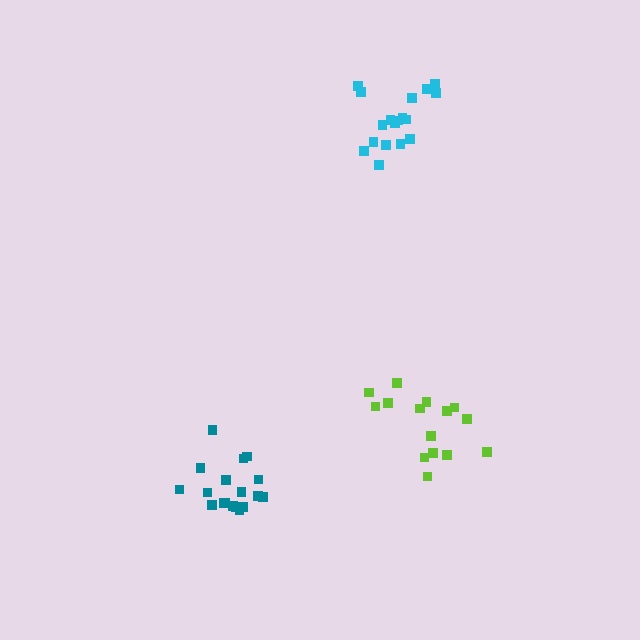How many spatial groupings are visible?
There are 3 spatial groupings.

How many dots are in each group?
Group 1: 18 dots, Group 2: 15 dots, Group 3: 18 dots (51 total).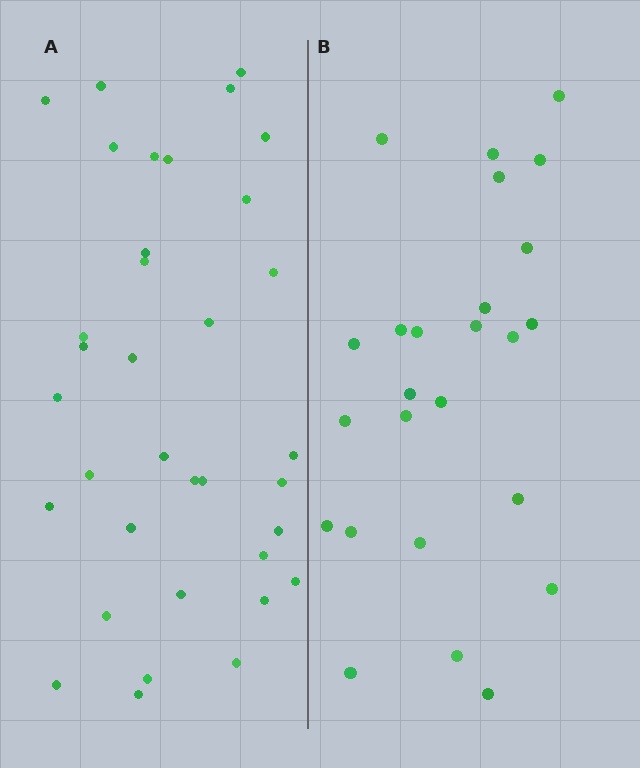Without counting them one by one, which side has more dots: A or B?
Region A (the left region) has more dots.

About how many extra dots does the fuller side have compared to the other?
Region A has roughly 10 or so more dots than region B.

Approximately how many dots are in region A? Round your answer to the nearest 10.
About 40 dots. (The exact count is 35, which rounds to 40.)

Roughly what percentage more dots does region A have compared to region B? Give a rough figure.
About 40% more.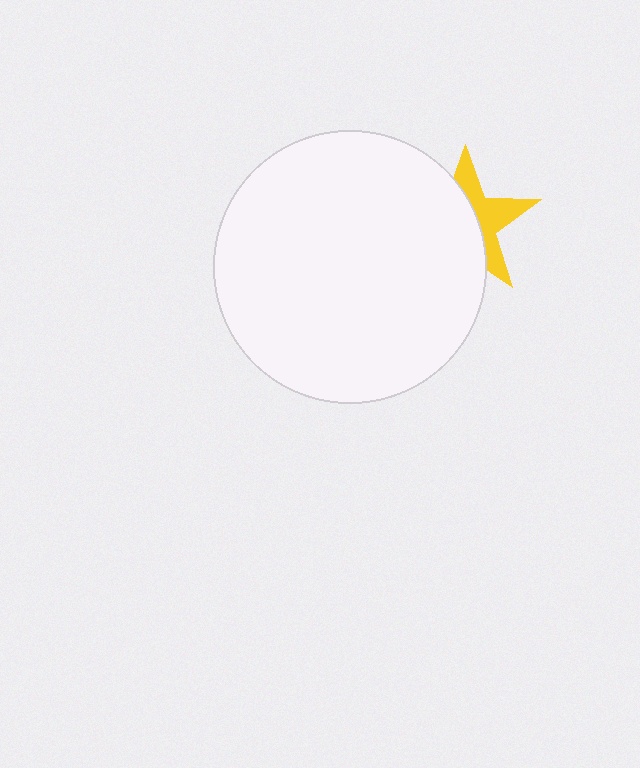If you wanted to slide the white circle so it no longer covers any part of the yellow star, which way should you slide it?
Slide it left — that is the most direct way to separate the two shapes.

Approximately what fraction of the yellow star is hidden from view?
Roughly 59% of the yellow star is hidden behind the white circle.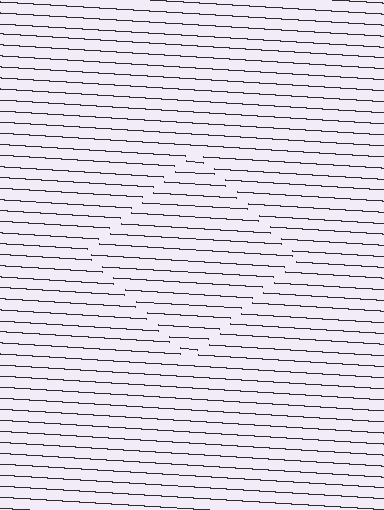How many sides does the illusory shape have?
4 sides — the line-ends trace a square.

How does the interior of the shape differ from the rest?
The interior of the shape contains the same grating, shifted by half a period — the contour is defined by the phase discontinuity where line-ends from the inner and outer gratings abut.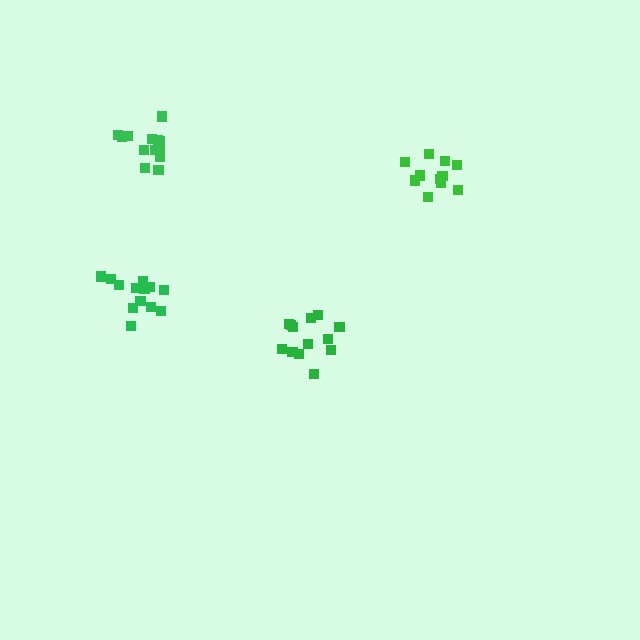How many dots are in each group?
Group 1: 13 dots, Group 2: 11 dots, Group 3: 13 dots, Group 4: 13 dots (50 total).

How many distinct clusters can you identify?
There are 4 distinct clusters.